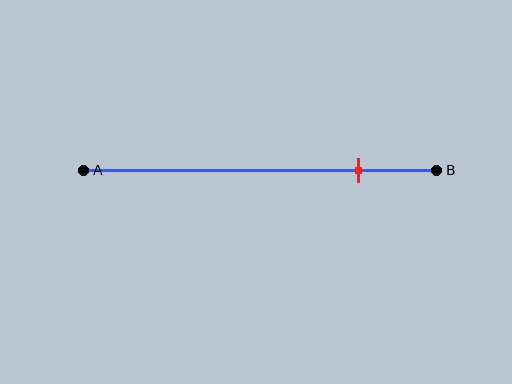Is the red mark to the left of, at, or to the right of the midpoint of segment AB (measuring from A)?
The red mark is to the right of the midpoint of segment AB.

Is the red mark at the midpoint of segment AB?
No, the mark is at about 80% from A, not at the 50% midpoint.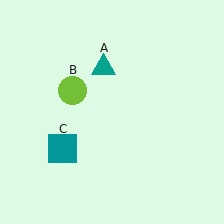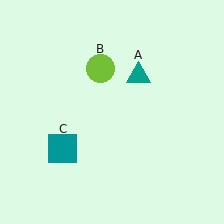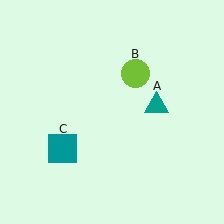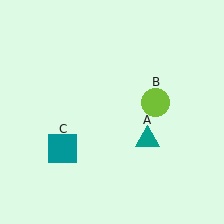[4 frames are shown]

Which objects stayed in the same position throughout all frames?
Teal square (object C) remained stationary.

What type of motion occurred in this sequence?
The teal triangle (object A), lime circle (object B) rotated clockwise around the center of the scene.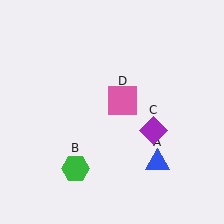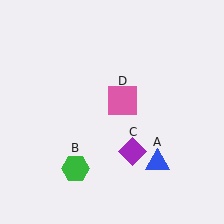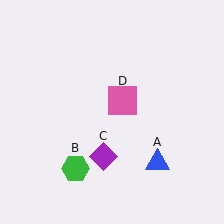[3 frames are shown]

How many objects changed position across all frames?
1 object changed position: purple diamond (object C).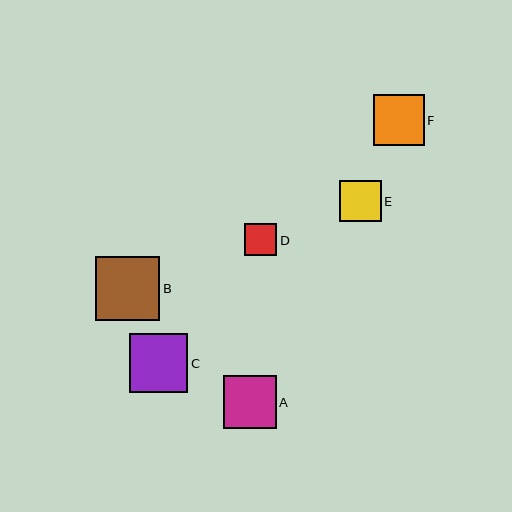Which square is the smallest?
Square D is the smallest with a size of approximately 32 pixels.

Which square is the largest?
Square B is the largest with a size of approximately 64 pixels.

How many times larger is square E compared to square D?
Square E is approximately 1.3 times the size of square D.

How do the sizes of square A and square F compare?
Square A and square F are approximately the same size.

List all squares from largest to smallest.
From largest to smallest: B, C, A, F, E, D.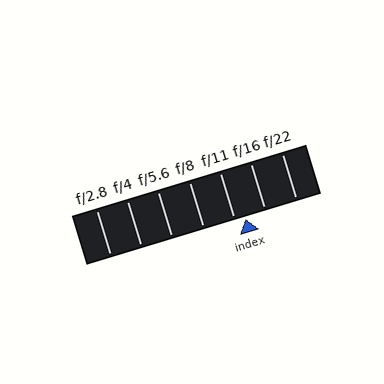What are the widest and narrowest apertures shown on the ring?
The widest aperture shown is f/2.8 and the narrowest is f/22.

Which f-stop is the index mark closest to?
The index mark is closest to f/11.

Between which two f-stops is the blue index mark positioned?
The index mark is between f/11 and f/16.